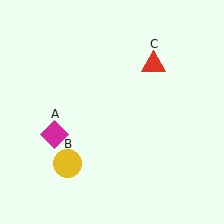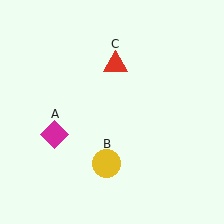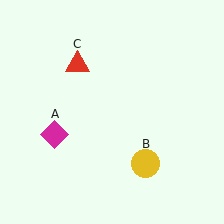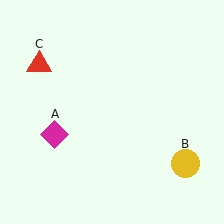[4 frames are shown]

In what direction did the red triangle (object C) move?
The red triangle (object C) moved left.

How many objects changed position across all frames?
2 objects changed position: yellow circle (object B), red triangle (object C).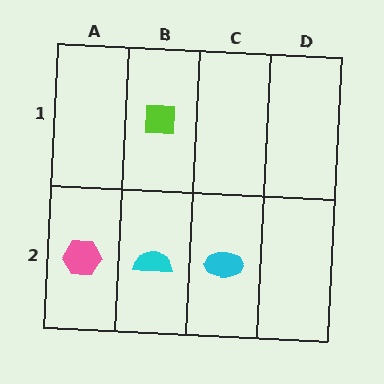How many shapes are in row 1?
1 shape.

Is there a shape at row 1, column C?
No, that cell is empty.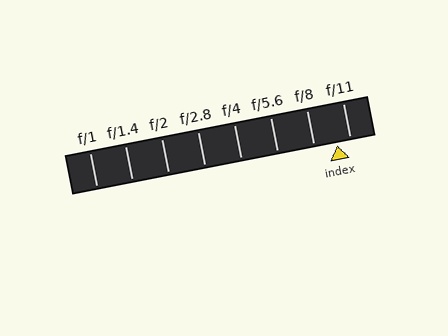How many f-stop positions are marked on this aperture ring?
There are 8 f-stop positions marked.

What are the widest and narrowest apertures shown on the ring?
The widest aperture shown is f/1 and the narrowest is f/11.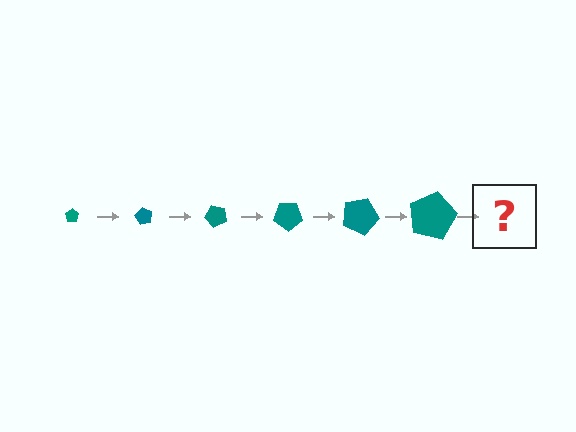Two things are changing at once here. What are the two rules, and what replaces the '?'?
The two rules are that the pentagon grows larger each step and it rotates 60 degrees each step. The '?' should be a pentagon, larger than the previous one and rotated 360 degrees from the start.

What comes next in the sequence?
The next element should be a pentagon, larger than the previous one and rotated 360 degrees from the start.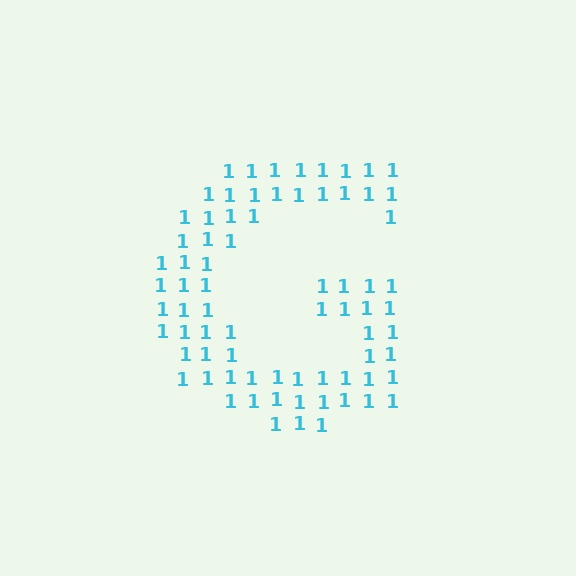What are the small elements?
The small elements are digit 1's.